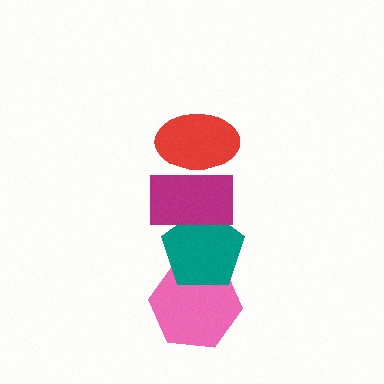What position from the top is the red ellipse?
The red ellipse is 1st from the top.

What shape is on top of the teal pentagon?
The magenta rectangle is on top of the teal pentagon.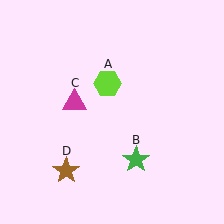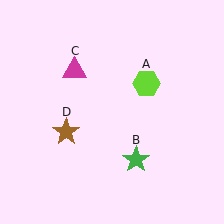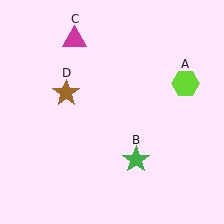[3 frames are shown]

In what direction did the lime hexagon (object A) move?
The lime hexagon (object A) moved right.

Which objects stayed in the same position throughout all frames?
Green star (object B) remained stationary.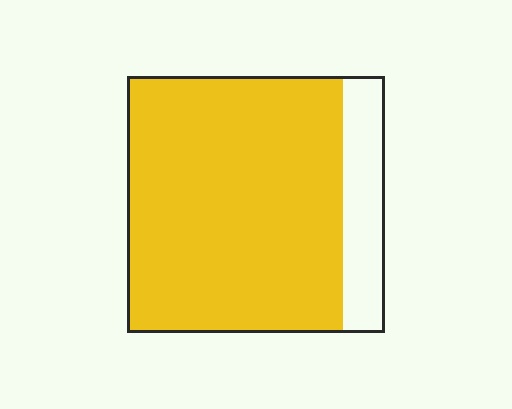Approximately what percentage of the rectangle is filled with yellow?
Approximately 85%.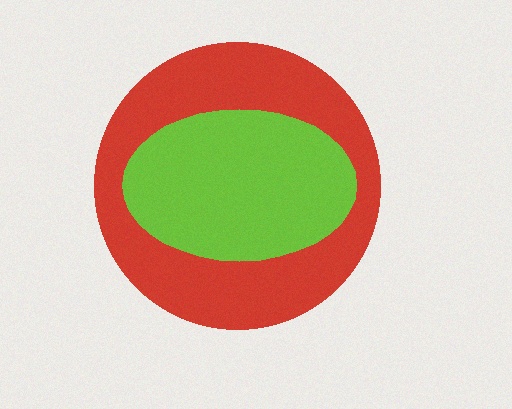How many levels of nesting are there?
2.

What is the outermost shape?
The red circle.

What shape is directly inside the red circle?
The lime ellipse.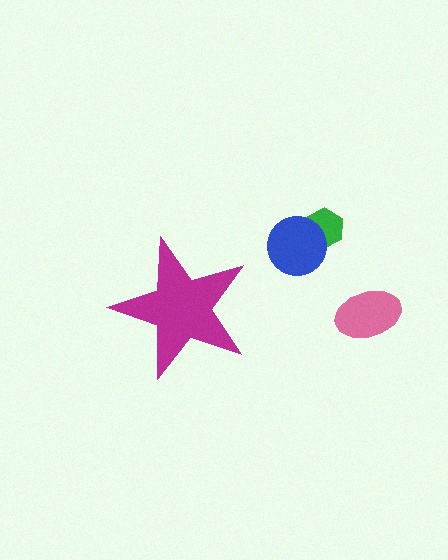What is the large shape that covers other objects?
A magenta star.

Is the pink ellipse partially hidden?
No, the pink ellipse is fully visible.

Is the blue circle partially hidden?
No, the blue circle is fully visible.